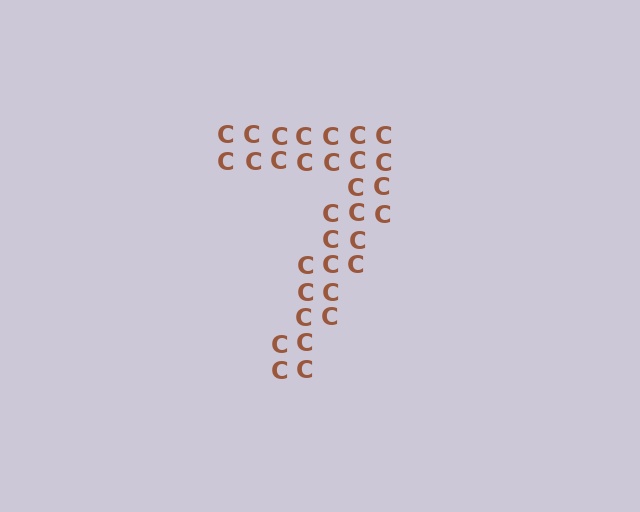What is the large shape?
The large shape is the digit 7.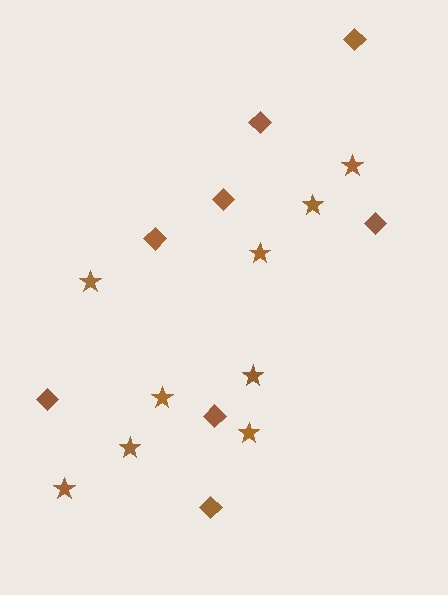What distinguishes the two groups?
There are 2 groups: one group of diamonds (8) and one group of stars (9).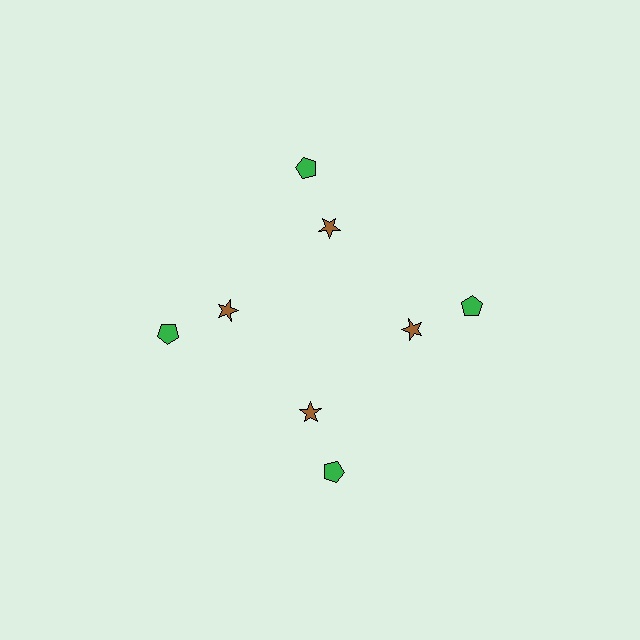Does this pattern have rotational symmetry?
Yes, this pattern has 4-fold rotational symmetry. It looks the same after rotating 90 degrees around the center.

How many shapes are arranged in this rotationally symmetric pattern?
There are 8 shapes, arranged in 4 groups of 2.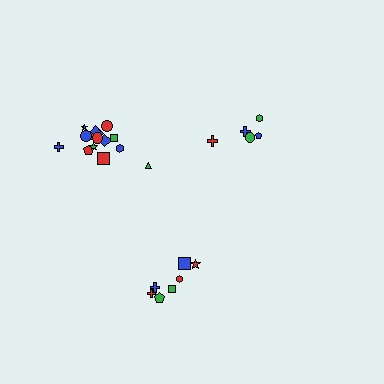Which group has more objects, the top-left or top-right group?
The top-left group.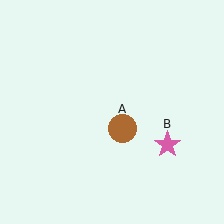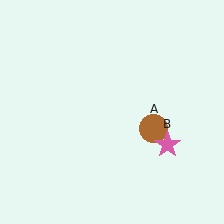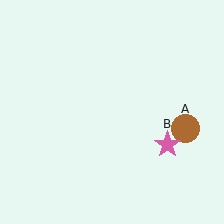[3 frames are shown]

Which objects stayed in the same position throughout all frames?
Pink star (object B) remained stationary.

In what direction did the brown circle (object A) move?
The brown circle (object A) moved right.